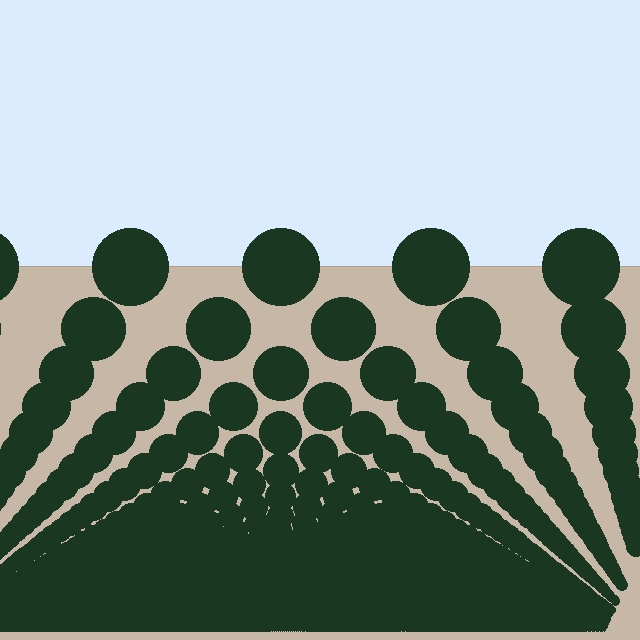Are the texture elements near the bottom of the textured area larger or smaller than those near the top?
Smaller. The gradient is inverted — elements near the bottom are smaller and denser.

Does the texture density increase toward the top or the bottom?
Density increases toward the bottom.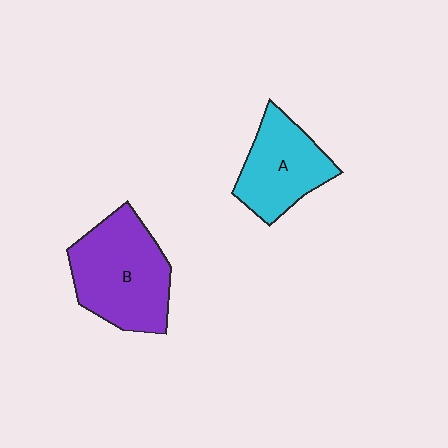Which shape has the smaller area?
Shape A (cyan).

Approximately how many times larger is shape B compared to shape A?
Approximately 1.4 times.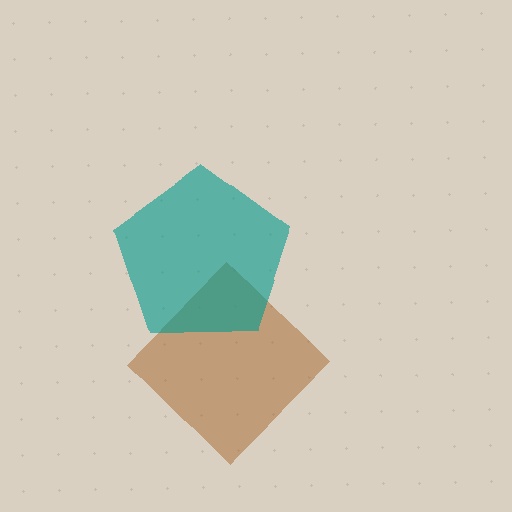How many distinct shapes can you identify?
There are 2 distinct shapes: a brown diamond, a teal pentagon.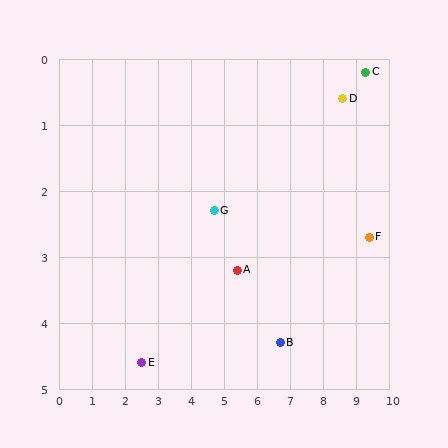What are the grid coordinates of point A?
Point A is at approximately (5.4, 3.2).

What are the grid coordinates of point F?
Point F is at approximately (9.4, 2.7).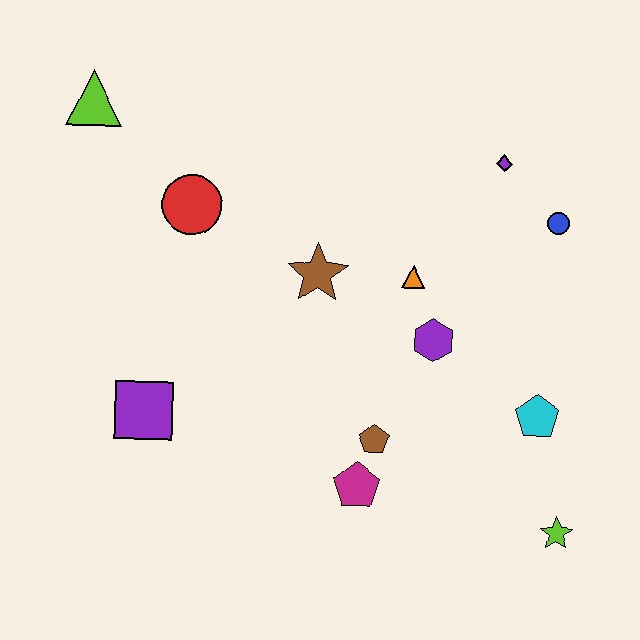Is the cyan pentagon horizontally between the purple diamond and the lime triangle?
No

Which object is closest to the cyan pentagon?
The lime star is closest to the cyan pentagon.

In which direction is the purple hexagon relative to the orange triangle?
The purple hexagon is below the orange triangle.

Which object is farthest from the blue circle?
The lime triangle is farthest from the blue circle.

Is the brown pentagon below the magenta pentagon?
No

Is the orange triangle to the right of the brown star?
Yes